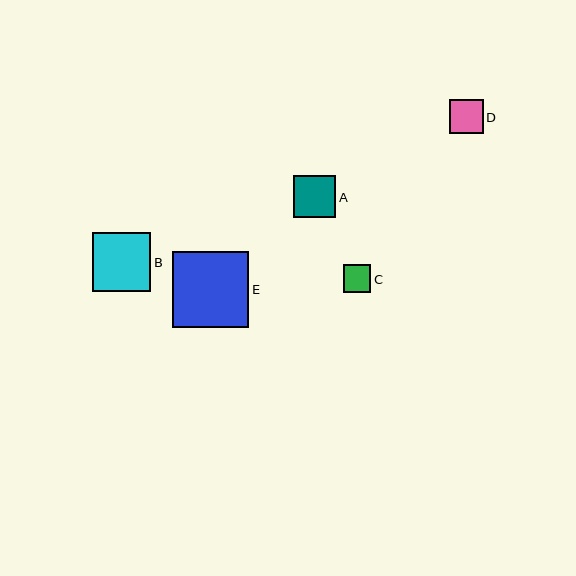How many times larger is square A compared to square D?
Square A is approximately 1.3 times the size of square D.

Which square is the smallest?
Square C is the smallest with a size of approximately 27 pixels.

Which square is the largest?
Square E is the largest with a size of approximately 76 pixels.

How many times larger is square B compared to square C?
Square B is approximately 2.1 times the size of square C.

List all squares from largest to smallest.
From largest to smallest: E, B, A, D, C.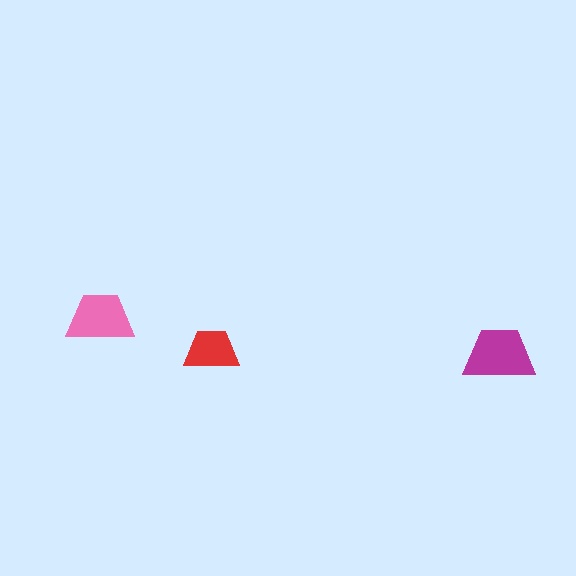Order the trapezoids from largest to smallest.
the magenta one, the pink one, the red one.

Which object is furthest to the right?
The magenta trapezoid is rightmost.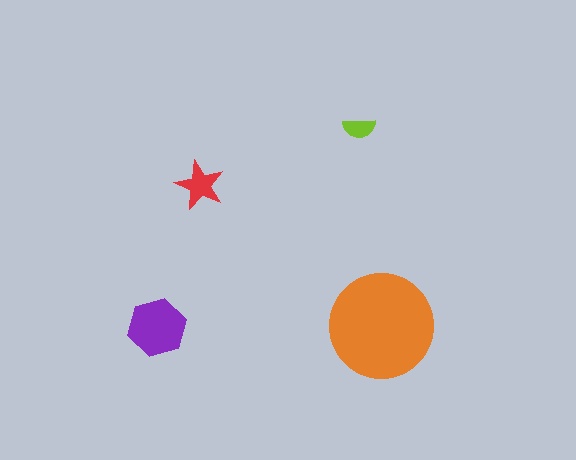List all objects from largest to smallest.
The orange circle, the purple hexagon, the red star, the lime semicircle.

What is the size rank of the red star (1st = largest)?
3rd.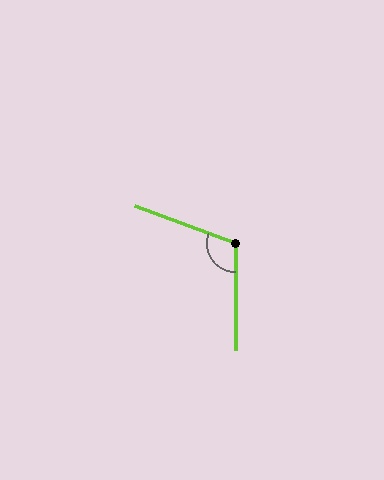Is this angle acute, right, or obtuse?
It is obtuse.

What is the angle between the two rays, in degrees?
Approximately 110 degrees.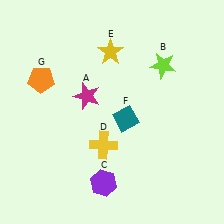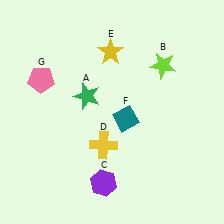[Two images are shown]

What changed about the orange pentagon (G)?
In Image 1, G is orange. In Image 2, it changed to pink.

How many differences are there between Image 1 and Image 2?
There are 2 differences between the two images.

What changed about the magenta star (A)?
In Image 1, A is magenta. In Image 2, it changed to green.